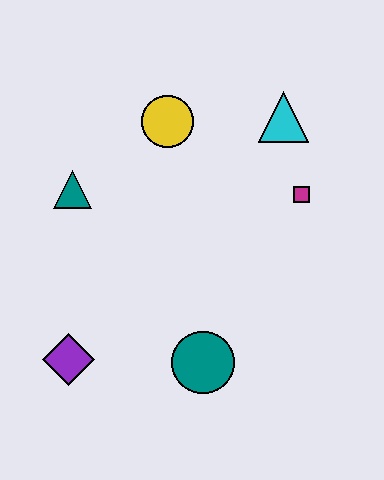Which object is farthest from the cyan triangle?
The purple diamond is farthest from the cyan triangle.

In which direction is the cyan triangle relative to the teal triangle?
The cyan triangle is to the right of the teal triangle.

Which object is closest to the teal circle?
The purple diamond is closest to the teal circle.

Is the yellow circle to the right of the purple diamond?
Yes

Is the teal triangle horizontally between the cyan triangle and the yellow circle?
No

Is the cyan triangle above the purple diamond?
Yes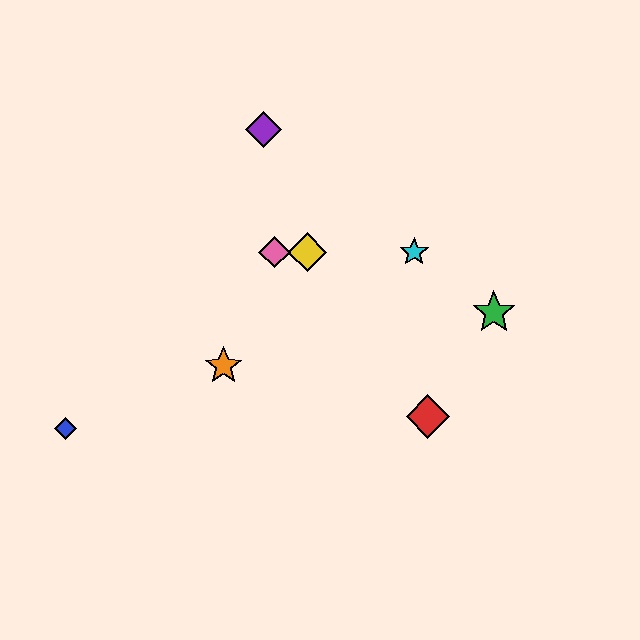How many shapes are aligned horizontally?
3 shapes (the yellow diamond, the cyan star, the pink diamond) are aligned horizontally.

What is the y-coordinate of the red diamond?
The red diamond is at y≈417.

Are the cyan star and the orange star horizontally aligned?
No, the cyan star is at y≈252 and the orange star is at y≈366.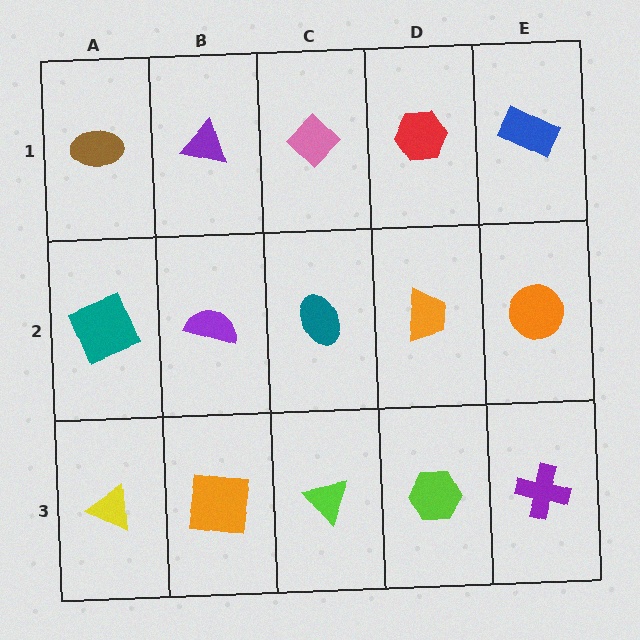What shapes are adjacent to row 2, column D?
A red hexagon (row 1, column D), a lime hexagon (row 3, column D), a teal ellipse (row 2, column C), an orange circle (row 2, column E).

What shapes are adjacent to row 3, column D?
An orange trapezoid (row 2, column D), a lime triangle (row 3, column C), a purple cross (row 3, column E).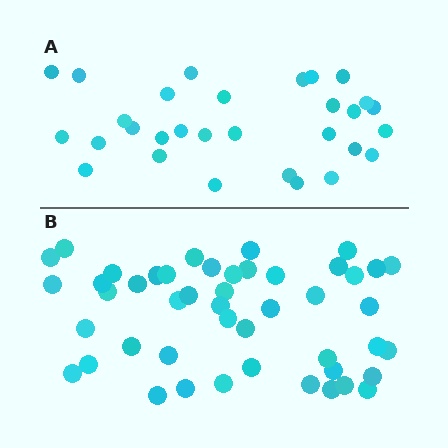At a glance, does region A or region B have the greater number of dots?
Region B (the bottom region) has more dots.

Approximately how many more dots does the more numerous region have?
Region B has approximately 15 more dots than region A.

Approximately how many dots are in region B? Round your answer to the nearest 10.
About 50 dots. (The exact count is 47, which rounds to 50.)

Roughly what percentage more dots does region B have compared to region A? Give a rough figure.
About 55% more.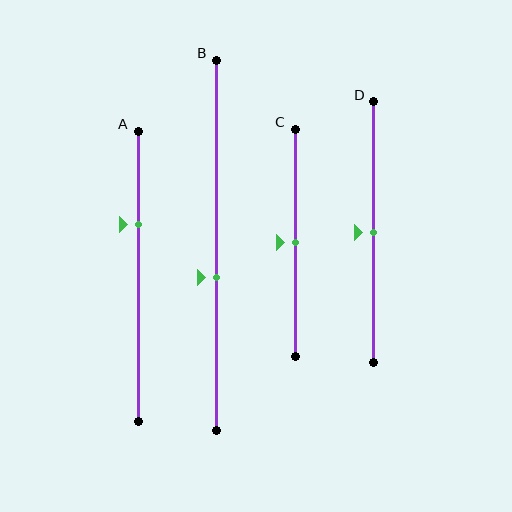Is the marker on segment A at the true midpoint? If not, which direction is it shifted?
No, the marker on segment A is shifted upward by about 18% of the segment length.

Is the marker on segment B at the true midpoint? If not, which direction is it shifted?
No, the marker on segment B is shifted downward by about 9% of the segment length.